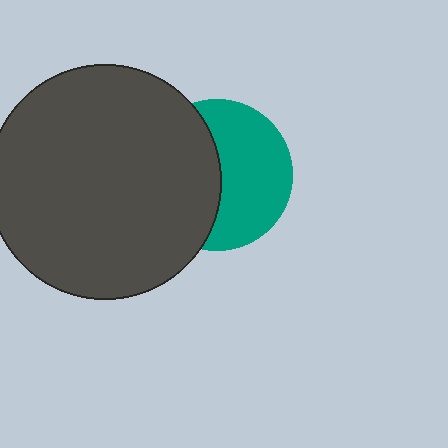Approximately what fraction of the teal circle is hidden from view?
Roughly 47% of the teal circle is hidden behind the dark gray circle.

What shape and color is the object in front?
The object in front is a dark gray circle.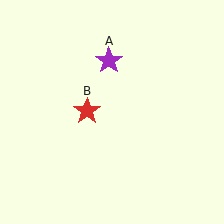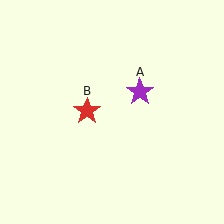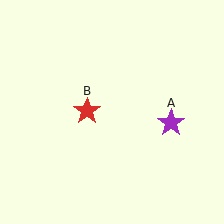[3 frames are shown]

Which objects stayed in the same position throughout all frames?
Red star (object B) remained stationary.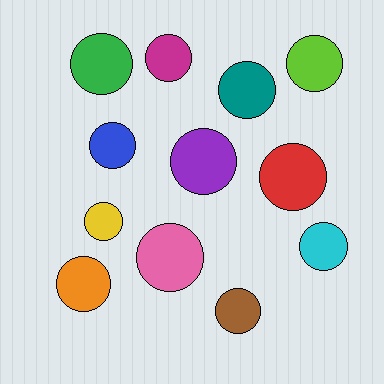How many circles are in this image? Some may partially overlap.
There are 12 circles.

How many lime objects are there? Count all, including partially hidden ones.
There is 1 lime object.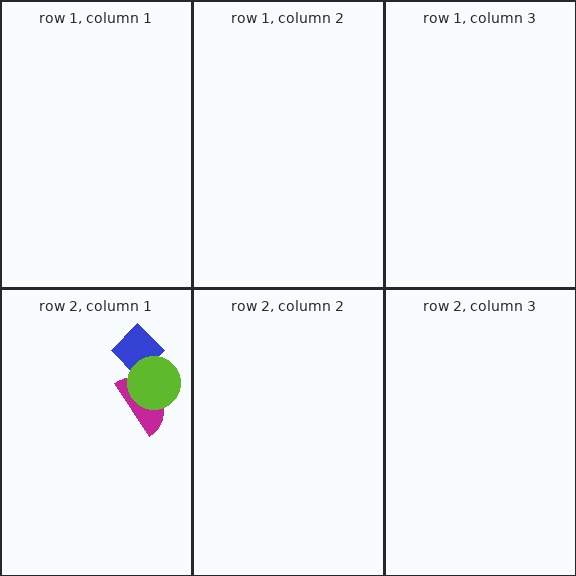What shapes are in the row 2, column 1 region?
The magenta semicircle, the blue diamond, the lime circle.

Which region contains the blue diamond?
The row 2, column 1 region.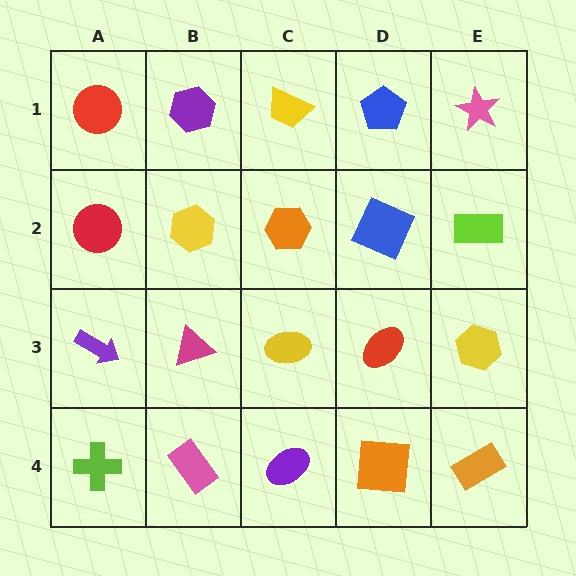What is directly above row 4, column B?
A magenta triangle.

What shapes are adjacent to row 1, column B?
A yellow hexagon (row 2, column B), a red circle (row 1, column A), a yellow trapezoid (row 1, column C).